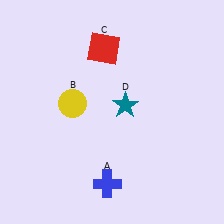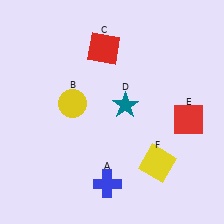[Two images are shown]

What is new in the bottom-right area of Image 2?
A yellow square (F) was added in the bottom-right area of Image 2.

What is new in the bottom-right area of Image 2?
A red square (E) was added in the bottom-right area of Image 2.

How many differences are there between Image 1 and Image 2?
There are 2 differences between the two images.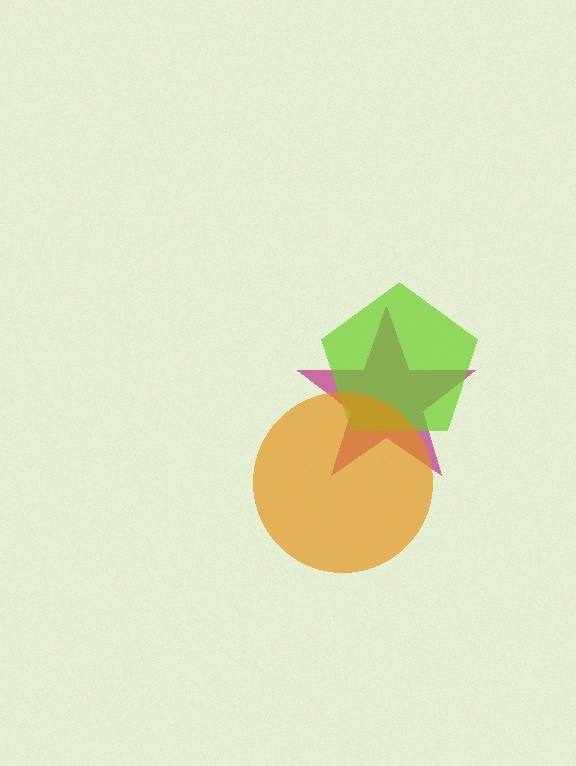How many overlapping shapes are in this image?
There are 3 overlapping shapes in the image.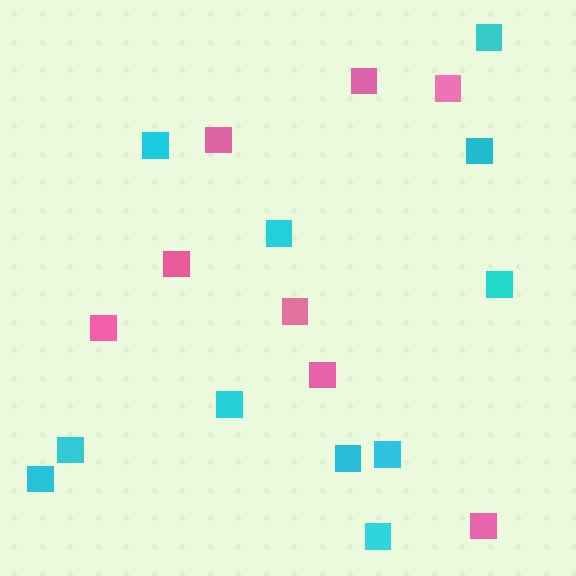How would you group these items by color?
There are 2 groups: one group of pink squares (8) and one group of cyan squares (11).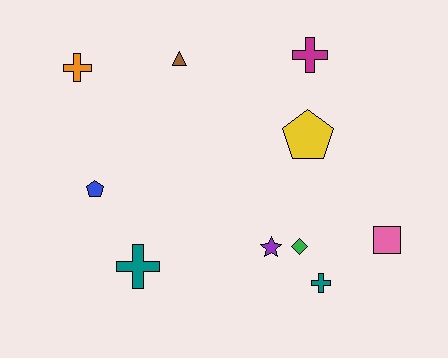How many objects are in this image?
There are 10 objects.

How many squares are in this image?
There is 1 square.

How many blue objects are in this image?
There is 1 blue object.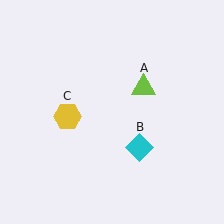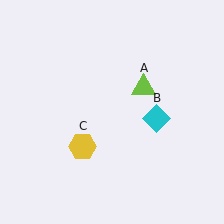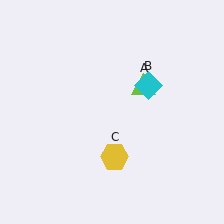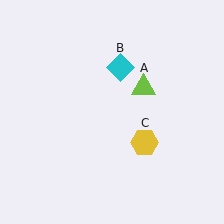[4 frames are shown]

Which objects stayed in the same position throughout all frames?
Lime triangle (object A) remained stationary.